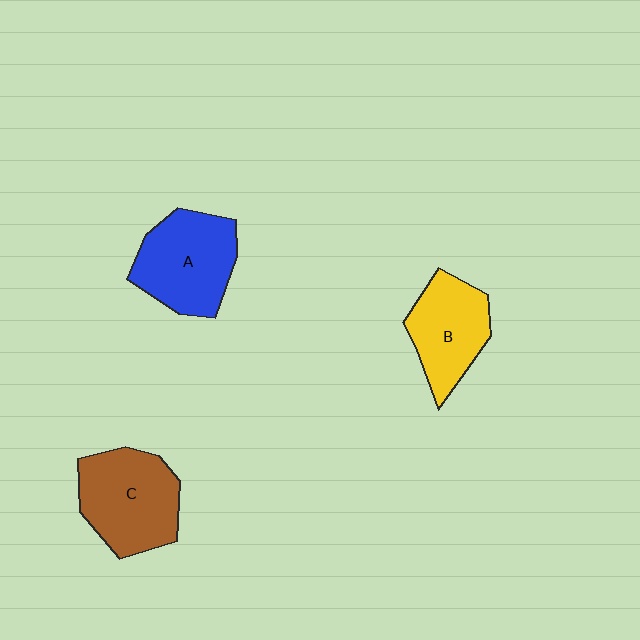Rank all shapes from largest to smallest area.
From largest to smallest: C (brown), A (blue), B (yellow).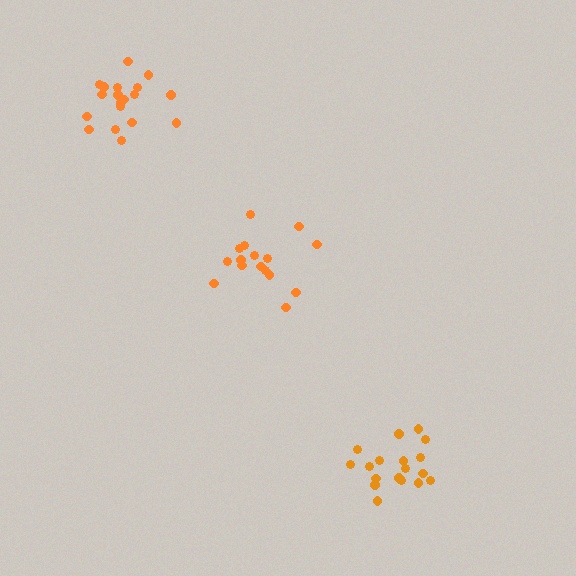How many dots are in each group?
Group 1: 16 dots, Group 2: 19 dots, Group 3: 18 dots (53 total).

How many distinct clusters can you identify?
There are 3 distinct clusters.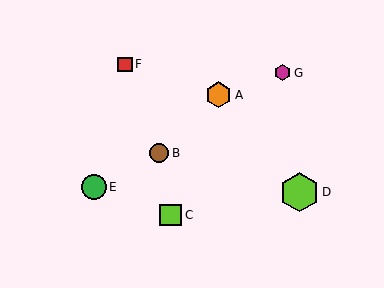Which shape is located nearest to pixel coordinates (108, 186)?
The green circle (labeled E) at (94, 187) is nearest to that location.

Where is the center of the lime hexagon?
The center of the lime hexagon is at (299, 192).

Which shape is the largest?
The lime hexagon (labeled D) is the largest.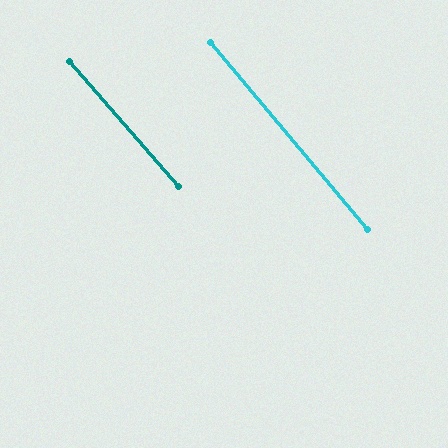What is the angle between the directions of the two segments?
Approximately 1 degree.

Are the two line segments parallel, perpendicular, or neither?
Parallel — their directions differ by only 1.0°.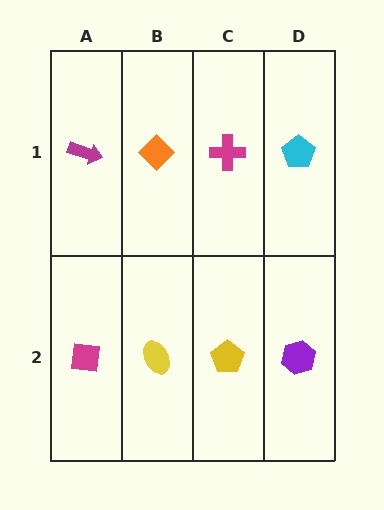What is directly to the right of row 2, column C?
A purple hexagon.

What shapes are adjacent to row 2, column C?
A magenta cross (row 1, column C), a yellow ellipse (row 2, column B), a purple hexagon (row 2, column D).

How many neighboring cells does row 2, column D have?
2.